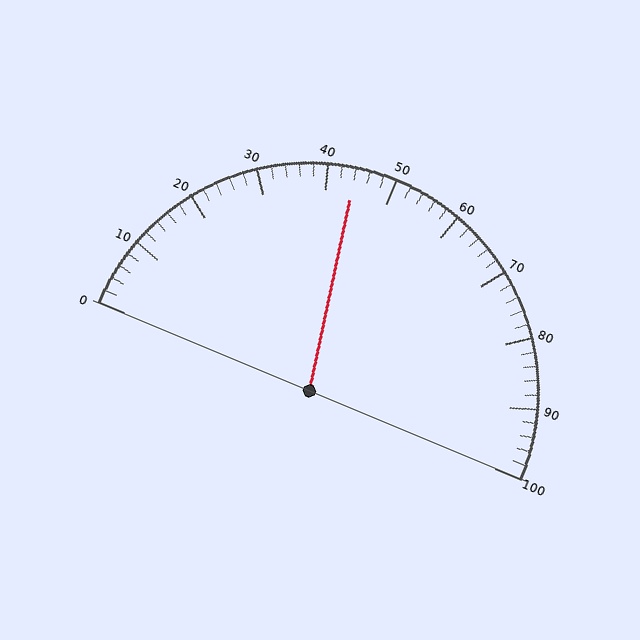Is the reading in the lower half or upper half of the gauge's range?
The reading is in the lower half of the range (0 to 100).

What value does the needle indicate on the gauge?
The needle indicates approximately 44.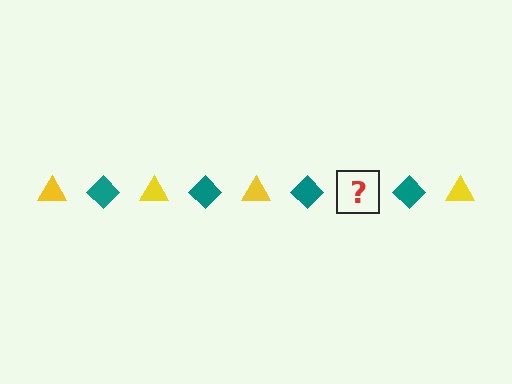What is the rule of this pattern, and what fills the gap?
The rule is that the pattern alternates between yellow triangle and teal diamond. The gap should be filled with a yellow triangle.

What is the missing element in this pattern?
The missing element is a yellow triangle.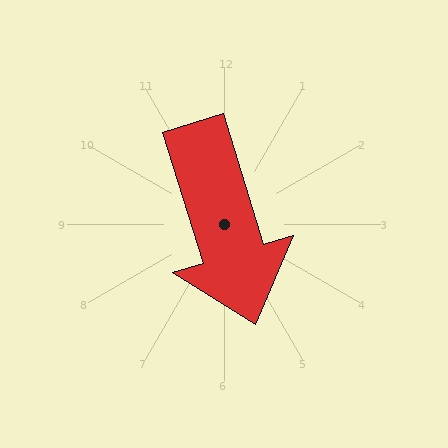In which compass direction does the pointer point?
South.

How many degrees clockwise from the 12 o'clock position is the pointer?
Approximately 163 degrees.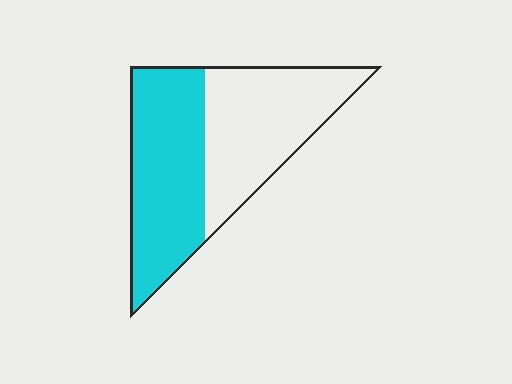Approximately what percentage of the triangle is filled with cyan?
Approximately 50%.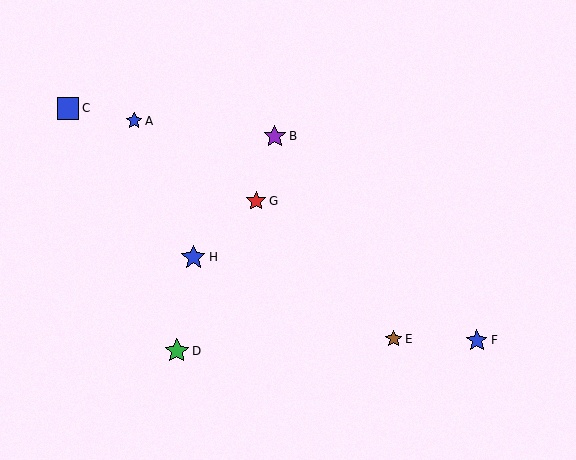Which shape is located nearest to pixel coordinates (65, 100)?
The blue square (labeled C) at (68, 108) is nearest to that location.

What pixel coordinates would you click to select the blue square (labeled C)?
Click at (68, 108) to select the blue square C.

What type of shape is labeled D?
Shape D is a green star.